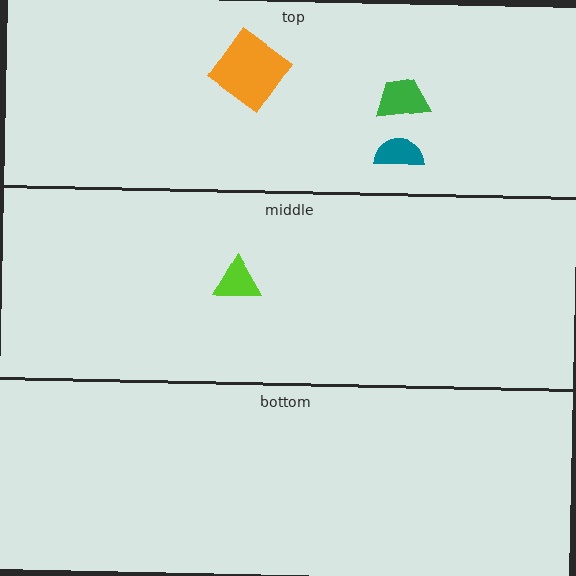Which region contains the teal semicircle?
The top region.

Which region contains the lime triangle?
The middle region.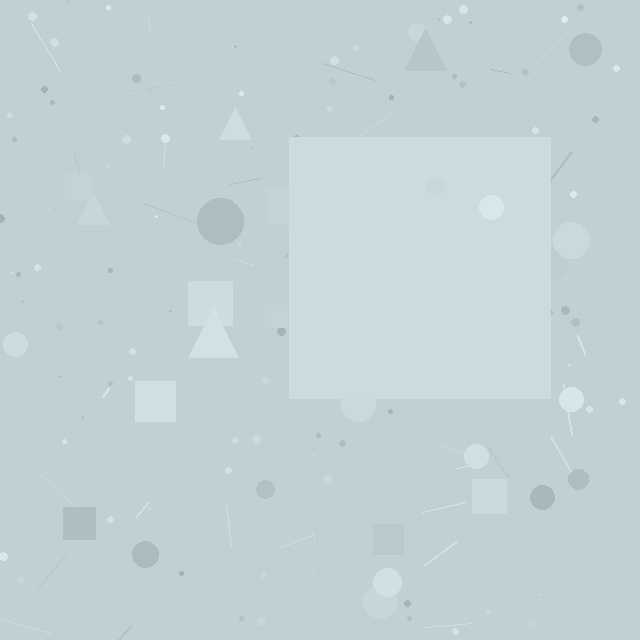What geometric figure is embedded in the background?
A square is embedded in the background.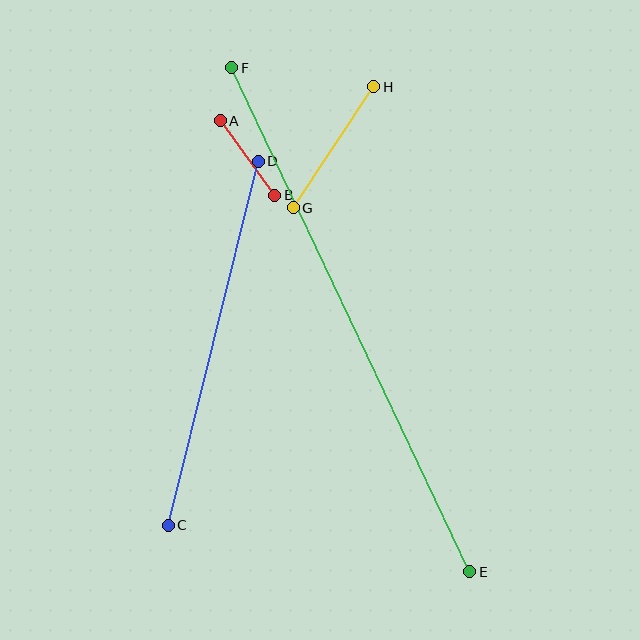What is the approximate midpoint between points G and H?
The midpoint is at approximately (333, 147) pixels.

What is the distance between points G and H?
The distance is approximately 145 pixels.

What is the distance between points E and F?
The distance is approximately 557 pixels.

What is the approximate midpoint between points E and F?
The midpoint is at approximately (351, 320) pixels.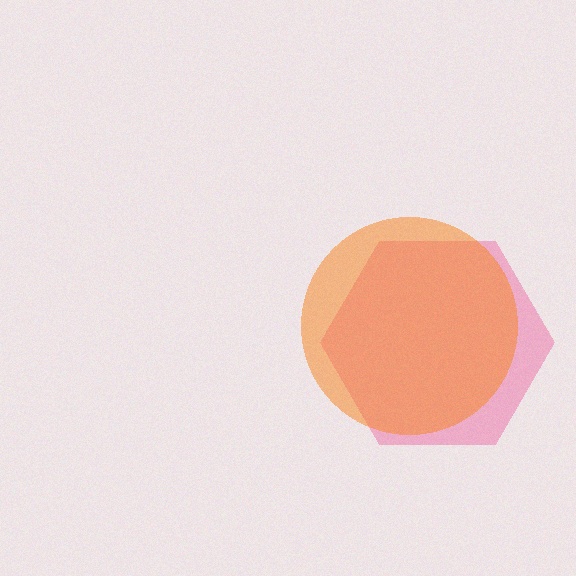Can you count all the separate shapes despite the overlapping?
Yes, there are 2 separate shapes.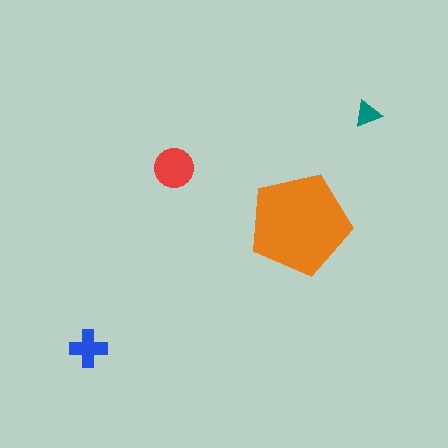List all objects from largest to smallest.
The orange pentagon, the red circle, the blue cross, the teal triangle.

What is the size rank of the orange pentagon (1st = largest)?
1st.